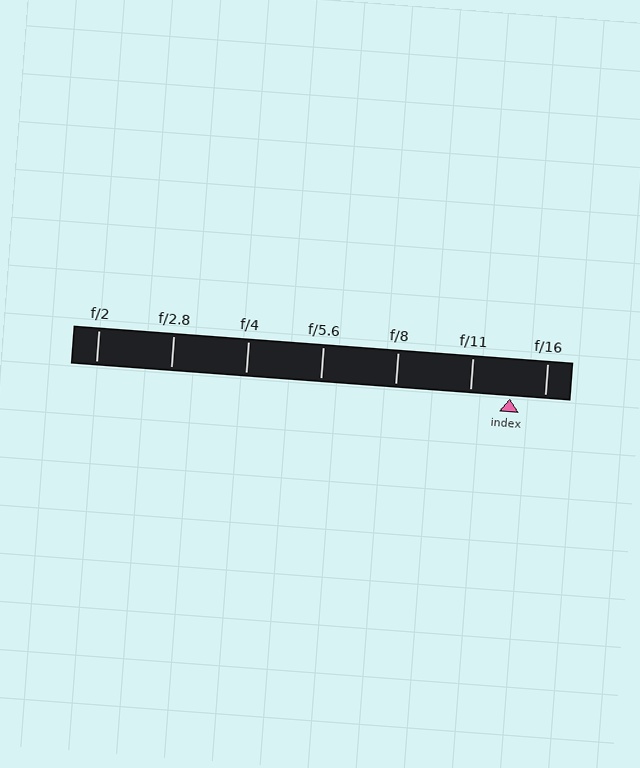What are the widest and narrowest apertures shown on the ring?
The widest aperture shown is f/2 and the narrowest is f/16.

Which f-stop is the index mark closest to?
The index mark is closest to f/16.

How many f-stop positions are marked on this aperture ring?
There are 7 f-stop positions marked.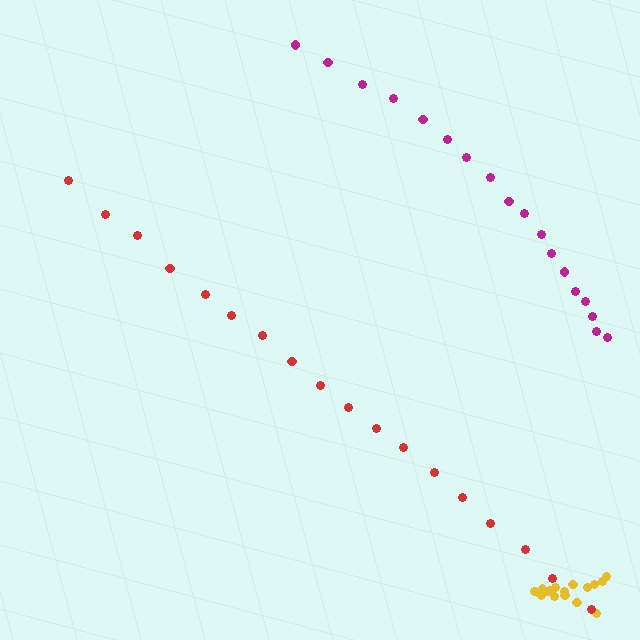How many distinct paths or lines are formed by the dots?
There are 3 distinct paths.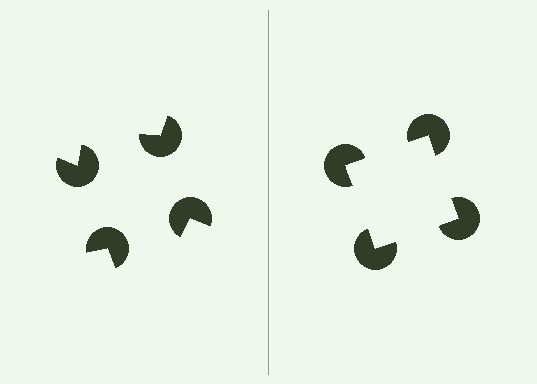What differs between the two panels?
The pac-man discs are positioned identically on both sides; only the wedge orientations differ. On the right they align to a square; on the left they are misaligned.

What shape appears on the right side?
An illusory square.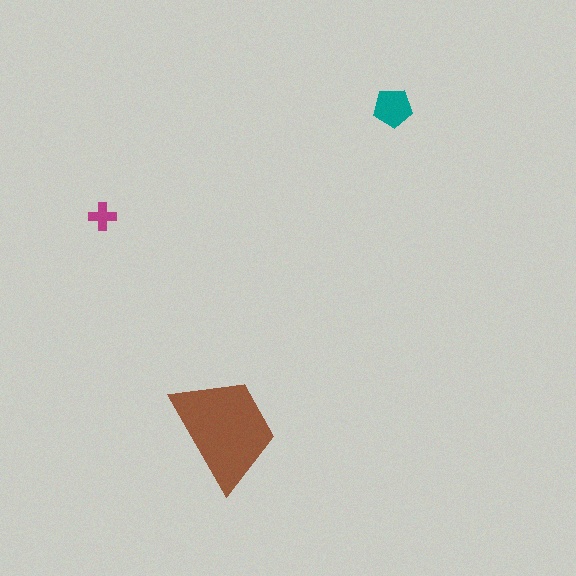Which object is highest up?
The teal pentagon is topmost.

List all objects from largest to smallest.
The brown trapezoid, the teal pentagon, the magenta cross.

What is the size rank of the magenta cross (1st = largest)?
3rd.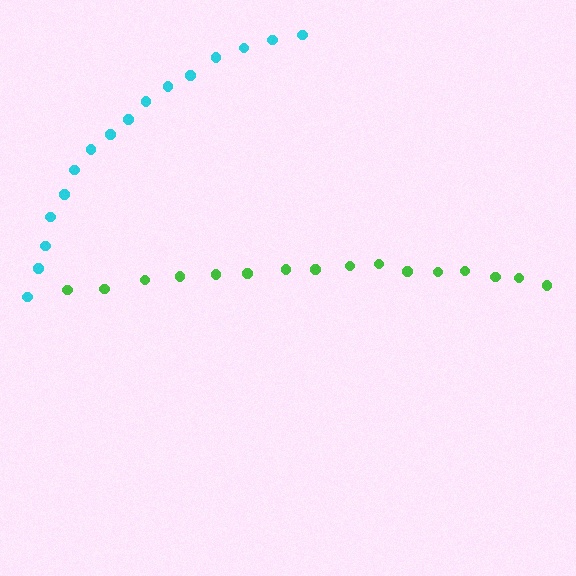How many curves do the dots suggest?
There are 2 distinct paths.